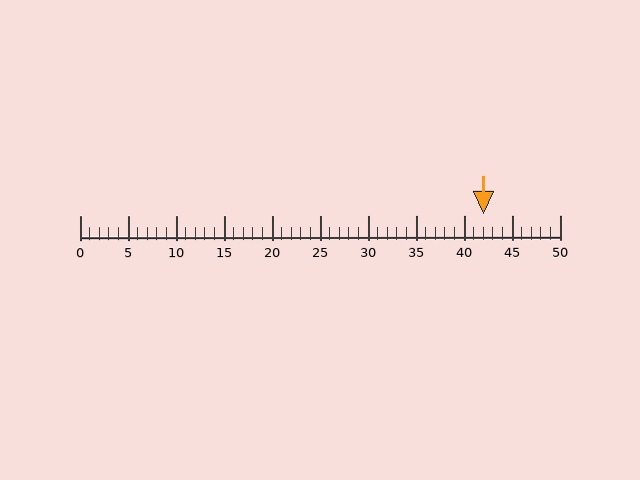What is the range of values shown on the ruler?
The ruler shows values from 0 to 50.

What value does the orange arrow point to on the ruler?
The orange arrow points to approximately 42.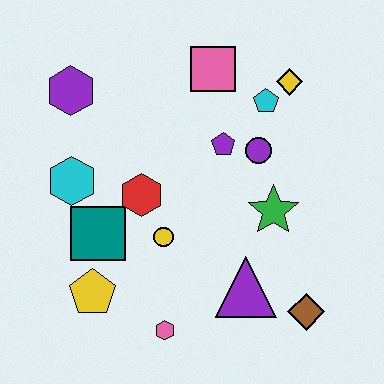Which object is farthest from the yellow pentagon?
The yellow diamond is farthest from the yellow pentagon.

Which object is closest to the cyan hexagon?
The teal square is closest to the cyan hexagon.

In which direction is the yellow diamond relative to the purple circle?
The yellow diamond is above the purple circle.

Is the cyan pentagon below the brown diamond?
No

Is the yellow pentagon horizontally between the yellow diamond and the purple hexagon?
Yes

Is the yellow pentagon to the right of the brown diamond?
No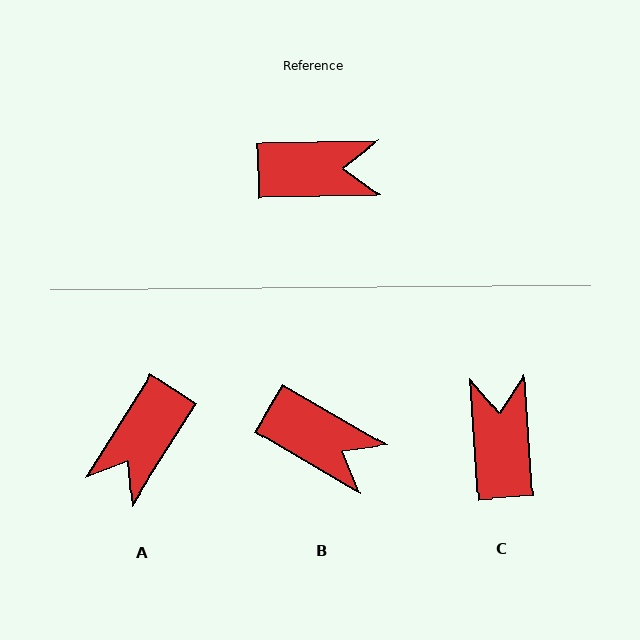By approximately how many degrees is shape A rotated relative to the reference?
Approximately 123 degrees clockwise.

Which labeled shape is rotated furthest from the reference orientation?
A, about 123 degrees away.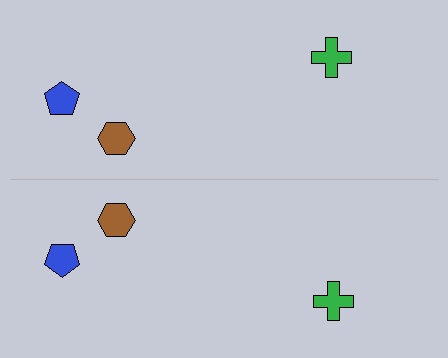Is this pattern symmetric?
Yes, this pattern has bilateral (reflection) symmetry.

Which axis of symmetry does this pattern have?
The pattern has a horizontal axis of symmetry running through the center of the image.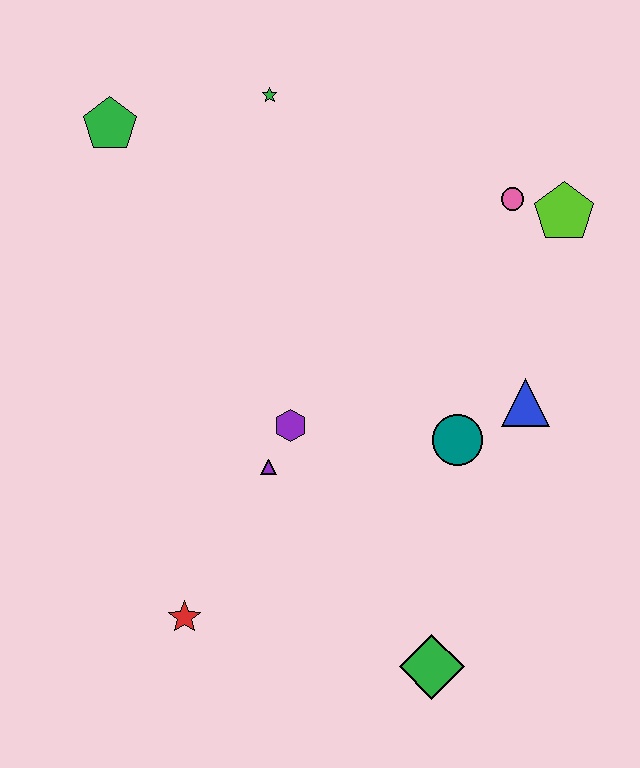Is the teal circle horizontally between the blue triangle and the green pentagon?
Yes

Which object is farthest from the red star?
The lime pentagon is farthest from the red star.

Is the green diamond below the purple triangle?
Yes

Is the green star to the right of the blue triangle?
No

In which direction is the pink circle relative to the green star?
The pink circle is to the right of the green star.